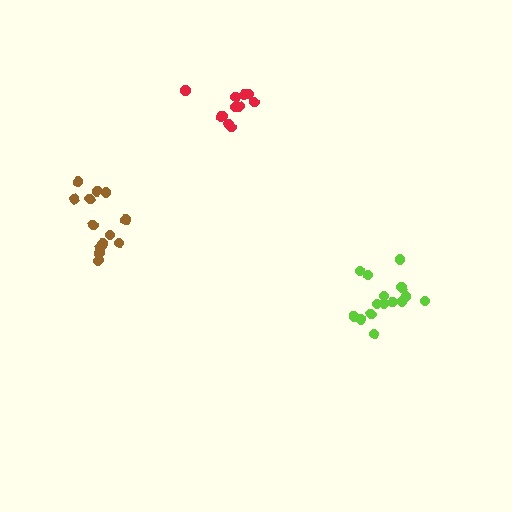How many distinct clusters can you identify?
There are 3 distinct clusters.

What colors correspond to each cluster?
The clusters are colored: brown, lime, red.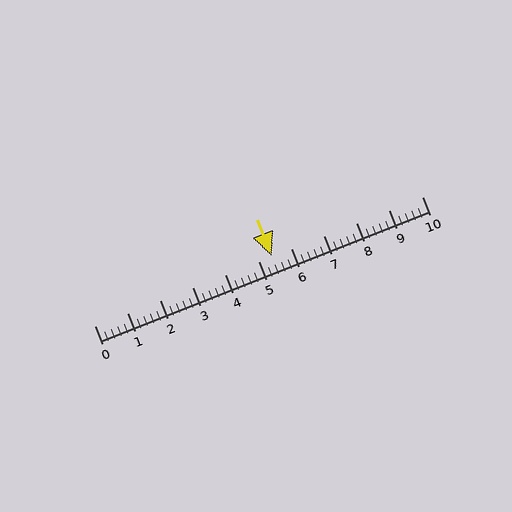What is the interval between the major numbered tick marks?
The major tick marks are spaced 1 units apart.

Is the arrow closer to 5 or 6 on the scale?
The arrow is closer to 5.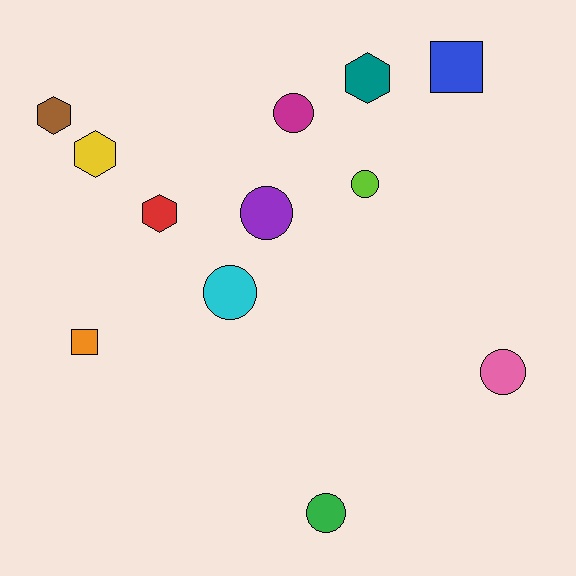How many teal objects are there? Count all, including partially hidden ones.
There is 1 teal object.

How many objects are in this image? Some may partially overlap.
There are 12 objects.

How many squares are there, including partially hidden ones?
There are 2 squares.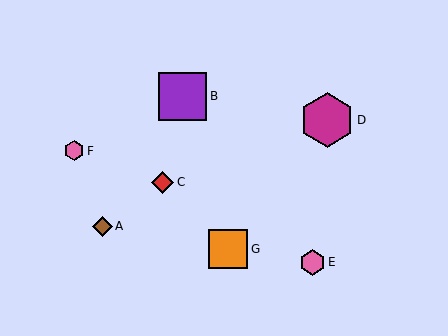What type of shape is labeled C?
Shape C is a red diamond.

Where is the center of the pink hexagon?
The center of the pink hexagon is at (74, 151).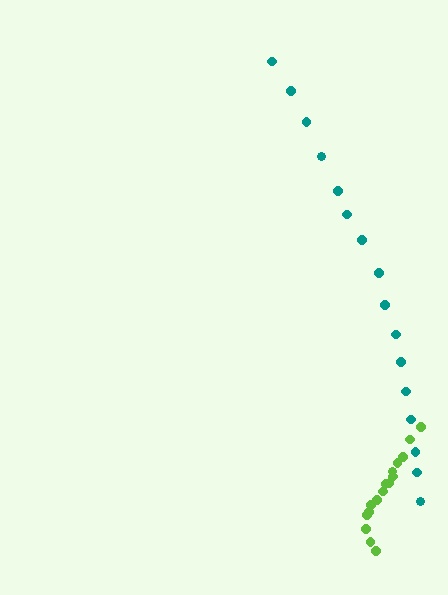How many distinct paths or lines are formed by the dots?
There are 2 distinct paths.